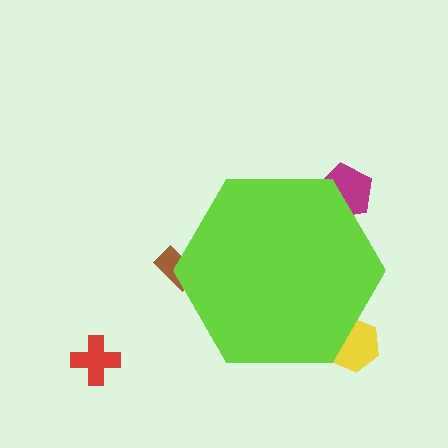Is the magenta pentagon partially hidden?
Yes, the magenta pentagon is partially hidden behind the lime hexagon.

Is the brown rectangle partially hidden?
Yes, the brown rectangle is partially hidden behind the lime hexagon.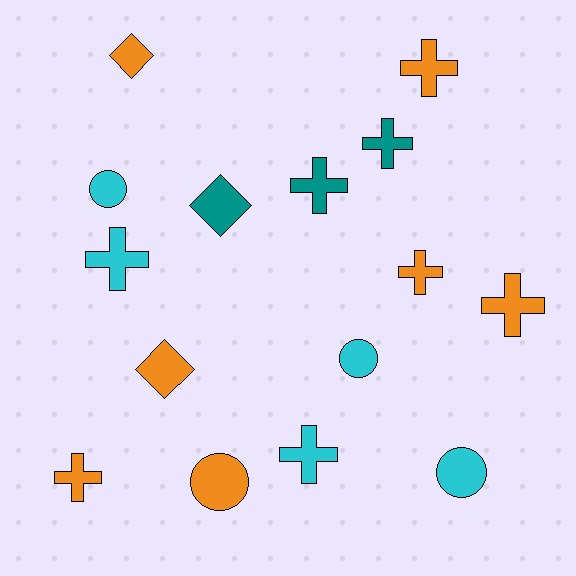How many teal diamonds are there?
There is 1 teal diamond.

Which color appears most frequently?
Orange, with 7 objects.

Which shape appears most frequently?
Cross, with 8 objects.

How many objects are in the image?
There are 15 objects.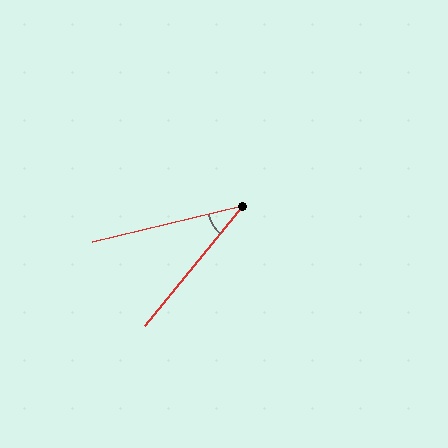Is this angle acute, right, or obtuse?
It is acute.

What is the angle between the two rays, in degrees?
Approximately 37 degrees.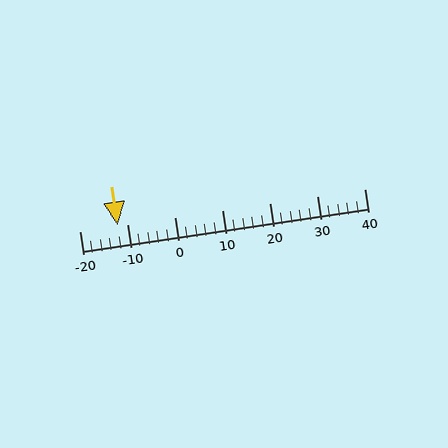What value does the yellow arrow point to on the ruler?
The yellow arrow points to approximately -12.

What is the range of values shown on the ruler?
The ruler shows values from -20 to 40.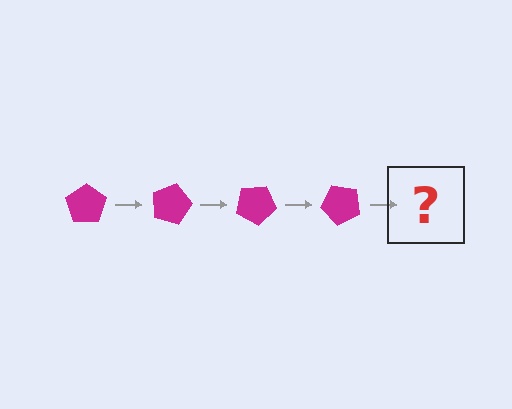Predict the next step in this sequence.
The next step is a magenta pentagon rotated 60 degrees.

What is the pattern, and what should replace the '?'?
The pattern is that the pentagon rotates 15 degrees each step. The '?' should be a magenta pentagon rotated 60 degrees.